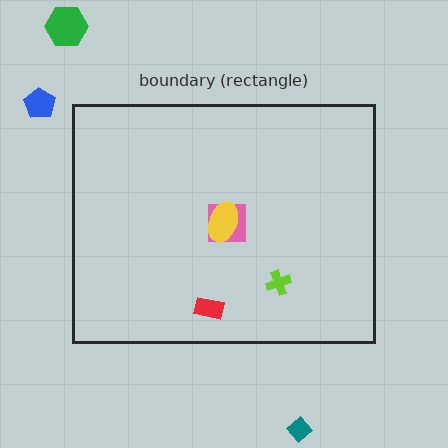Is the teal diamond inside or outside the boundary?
Outside.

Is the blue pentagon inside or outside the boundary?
Outside.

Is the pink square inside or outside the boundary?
Inside.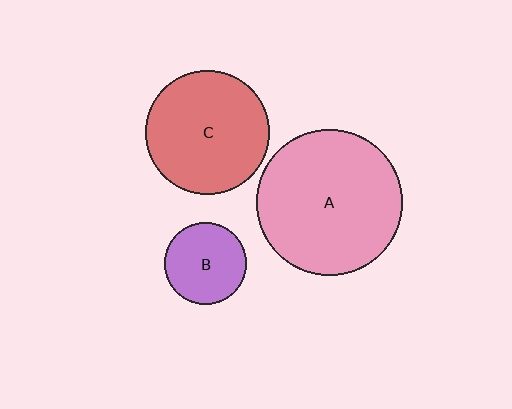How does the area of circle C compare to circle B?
Approximately 2.3 times.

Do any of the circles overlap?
No, none of the circles overlap.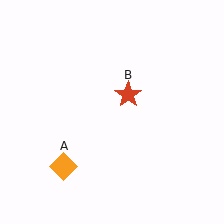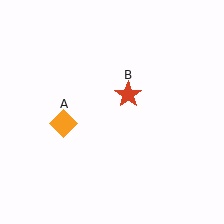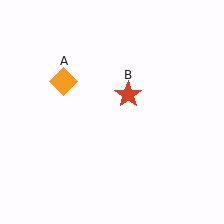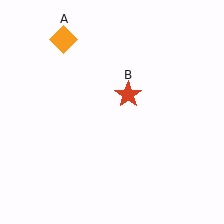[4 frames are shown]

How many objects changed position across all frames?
1 object changed position: orange diamond (object A).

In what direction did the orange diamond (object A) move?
The orange diamond (object A) moved up.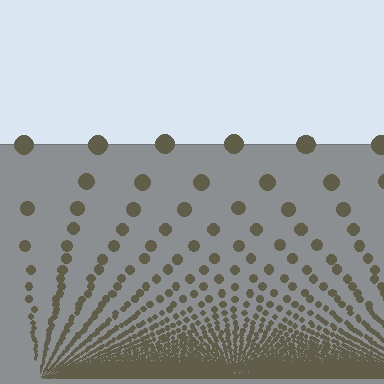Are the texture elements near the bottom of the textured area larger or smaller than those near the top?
Smaller. The gradient is inverted — elements near the bottom are smaller and denser.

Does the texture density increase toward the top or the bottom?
Density increases toward the bottom.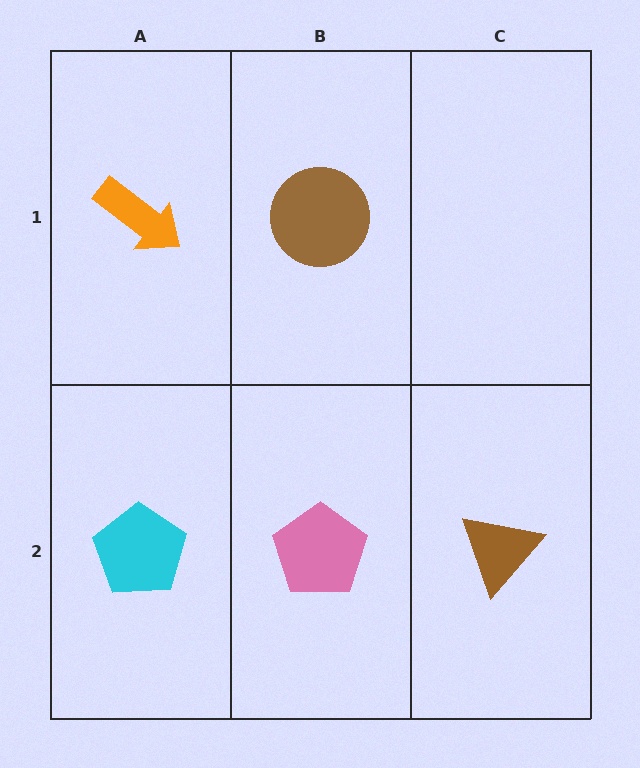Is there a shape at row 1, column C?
No, that cell is empty.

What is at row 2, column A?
A cyan pentagon.